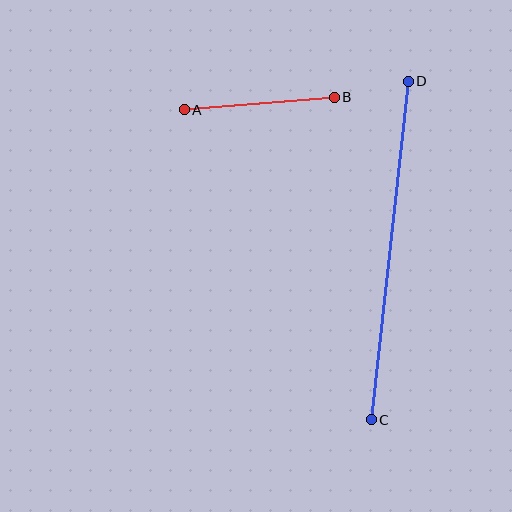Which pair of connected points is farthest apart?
Points C and D are farthest apart.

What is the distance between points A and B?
The distance is approximately 151 pixels.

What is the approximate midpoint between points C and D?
The midpoint is at approximately (390, 251) pixels.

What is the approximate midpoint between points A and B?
The midpoint is at approximately (259, 104) pixels.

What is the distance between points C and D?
The distance is approximately 340 pixels.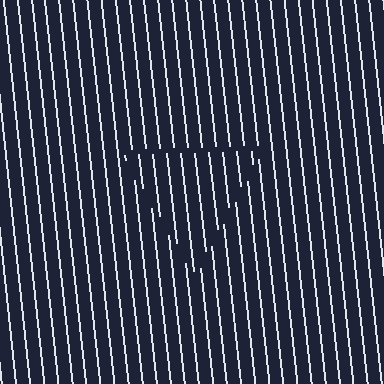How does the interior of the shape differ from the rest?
The interior of the shape contains the same grating, shifted by half a period — the contour is defined by the phase discontinuity where line-ends from the inner and outer gratings abut.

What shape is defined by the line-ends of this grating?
An illusory triangle. The interior of the shape contains the same grating, shifted by half a period — the contour is defined by the phase discontinuity where line-ends from the inner and outer gratings abut.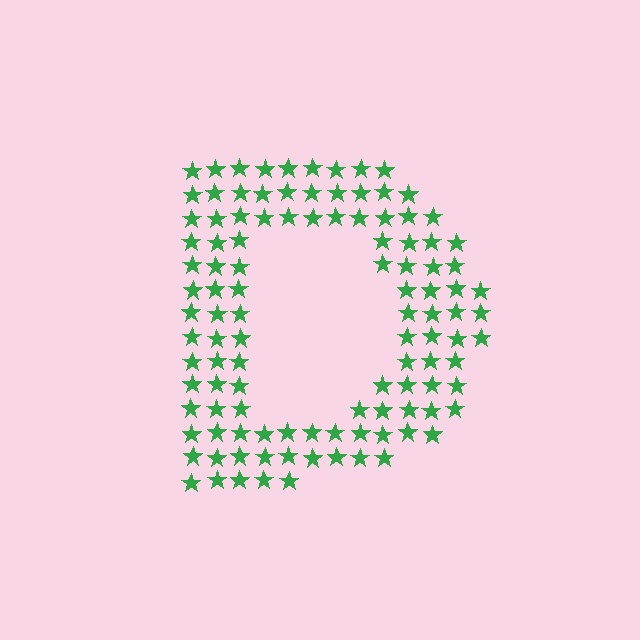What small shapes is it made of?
It is made of small stars.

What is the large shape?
The large shape is the letter D.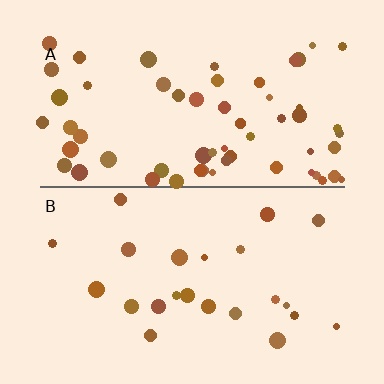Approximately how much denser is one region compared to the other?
Approximately 2.6× — region A over region B.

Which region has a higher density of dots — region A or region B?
A (the top).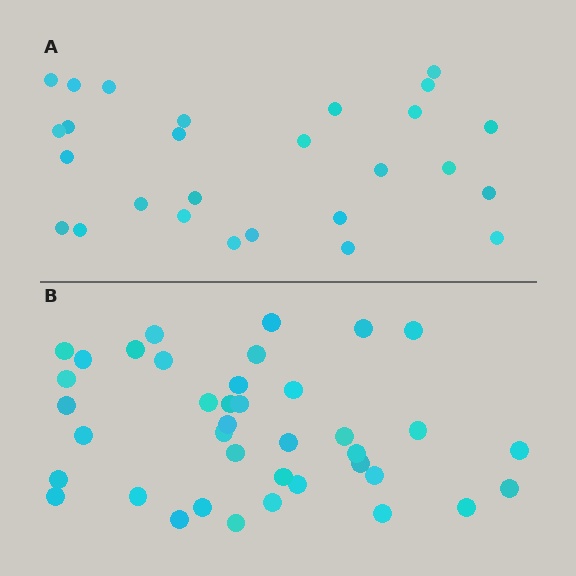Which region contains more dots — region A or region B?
Region B (the bottom region) has more dots.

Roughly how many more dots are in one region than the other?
Region B has roughly 12 or so more dots than region A.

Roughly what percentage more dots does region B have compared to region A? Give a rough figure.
About 45% more.